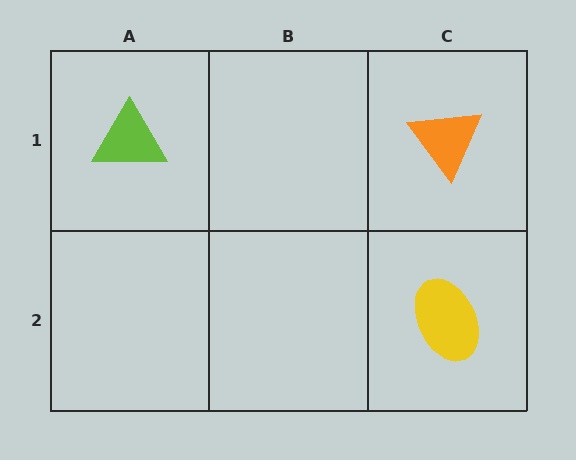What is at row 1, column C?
An orange triangle.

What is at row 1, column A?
A lime triangle.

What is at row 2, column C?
A yellow ellipse.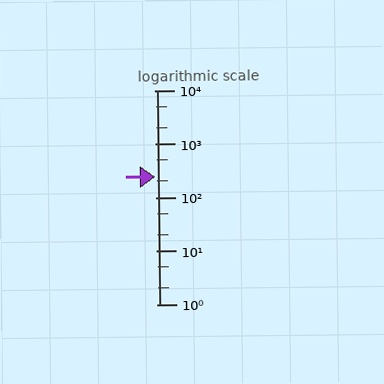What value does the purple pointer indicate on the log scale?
The pointer indicates approximately 240.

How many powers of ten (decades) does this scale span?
The scale spans 4 decades, from 1 to 10000.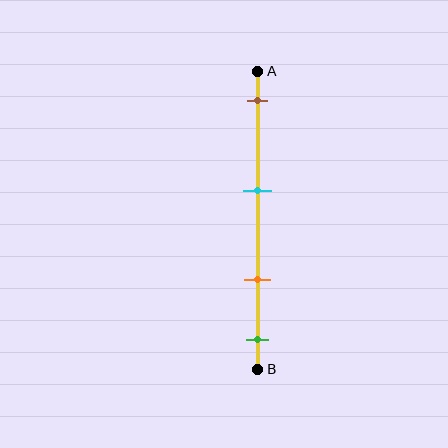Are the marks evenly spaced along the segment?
No, the marks are not evenly spaced.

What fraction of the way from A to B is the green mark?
The green mark is approximately 90% (0.9) of the way from A to B.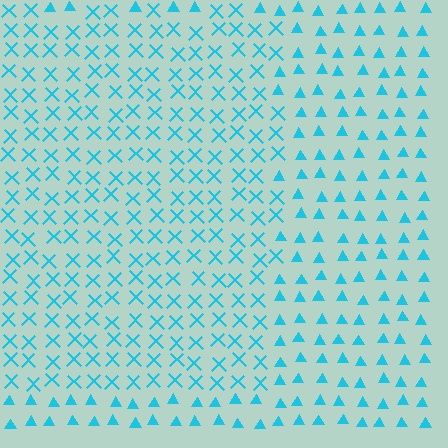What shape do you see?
I see a rectangle.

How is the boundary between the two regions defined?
The boundary is defined by a change in element shape: X marks inside vs. triangles outside. All elements share the same color and spacing.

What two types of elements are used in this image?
The image uses X marks inside the rectangle region and triangles outside it.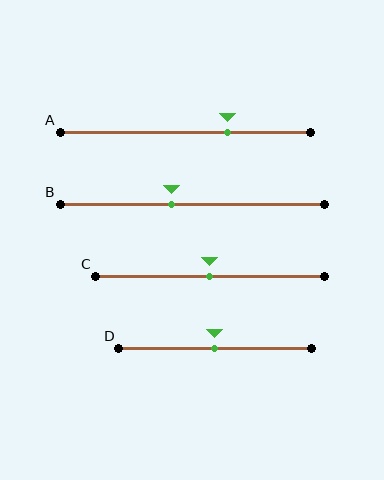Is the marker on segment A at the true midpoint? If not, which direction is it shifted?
No, the marker on segment A is shifted to the right by about 17% of the segment length.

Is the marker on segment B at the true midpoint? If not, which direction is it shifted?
No, the marker on segment B is shifted to the left by about 8% of the segment length.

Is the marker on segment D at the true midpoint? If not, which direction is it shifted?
Yes, the marker on segment D is at the true midpoint.